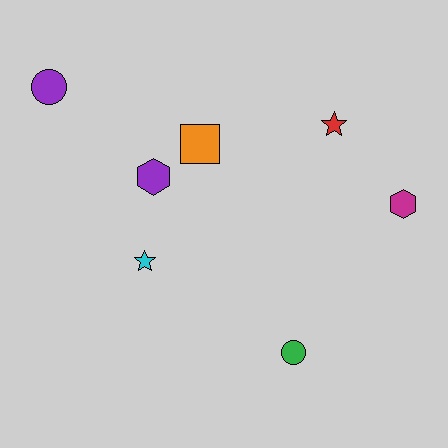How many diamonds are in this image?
There are no diamonds.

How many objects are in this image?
There are 7 objects.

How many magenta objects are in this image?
There is 1 magenta object.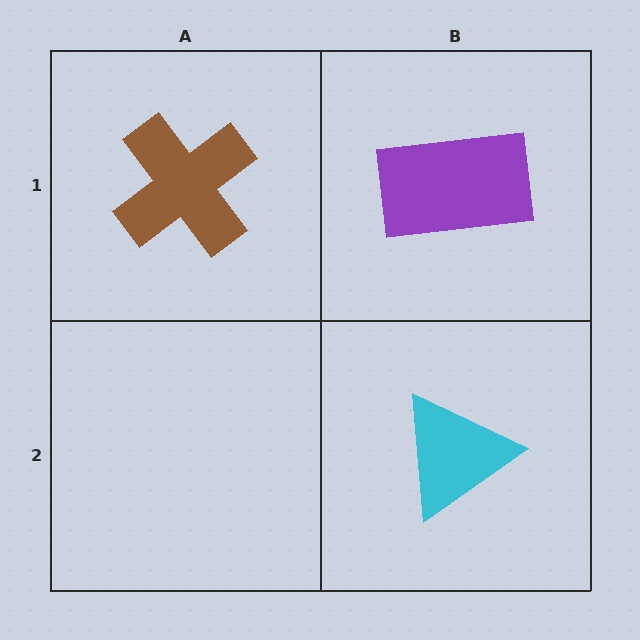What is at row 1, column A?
A brown cross.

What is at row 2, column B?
A cyan triangle.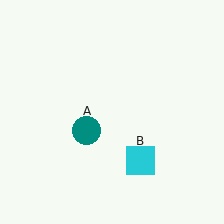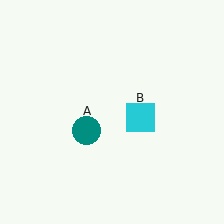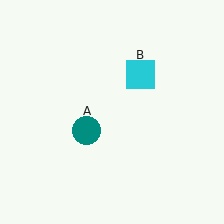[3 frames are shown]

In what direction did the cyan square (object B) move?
The cyan square (object B) moved up.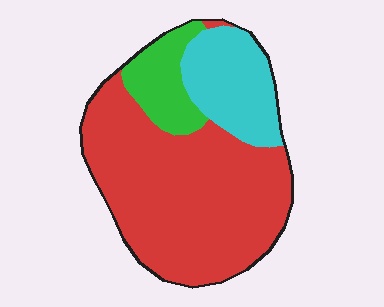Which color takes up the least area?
Green, at roughly 15%.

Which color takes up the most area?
Red, at roughly 65%.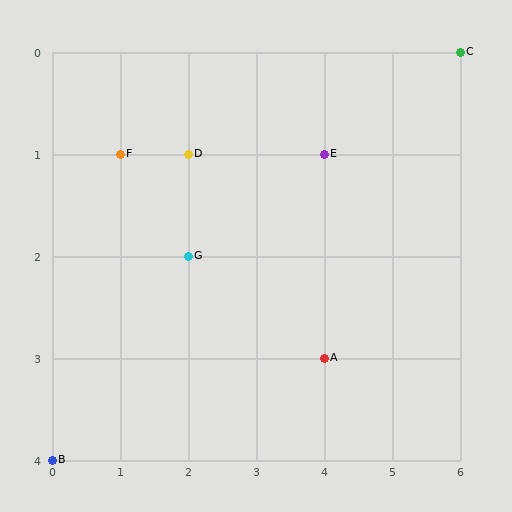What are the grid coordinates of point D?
Point D is at grid coordinates (2, 1).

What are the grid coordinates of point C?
Point C is at grid coordinates (6, 0).